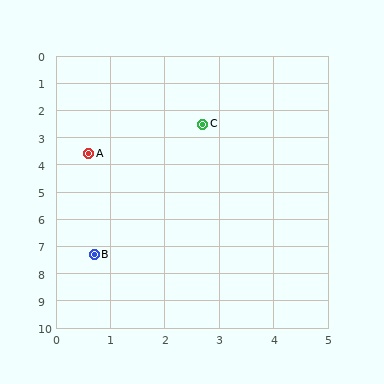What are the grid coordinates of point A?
Point A is at approximately (0.6, 3.6).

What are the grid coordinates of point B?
Point B is at approximately (0.7, 7.3).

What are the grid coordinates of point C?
Point C is at approximately (2.7, 2.5).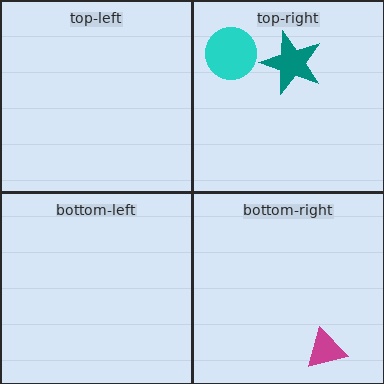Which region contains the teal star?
The top-right region.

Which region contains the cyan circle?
The top-right region.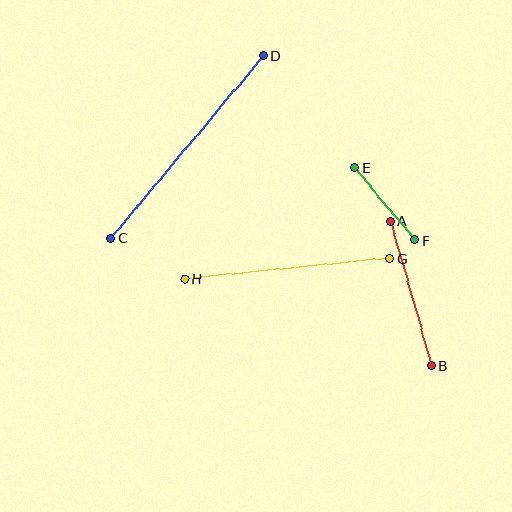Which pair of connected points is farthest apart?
Points C and D are farthest apart.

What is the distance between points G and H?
The distance is approximately 206 pixels.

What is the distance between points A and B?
The distance is approximately 150 pixels.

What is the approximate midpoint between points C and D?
The midpoint is at approximately (187, 147) pixels.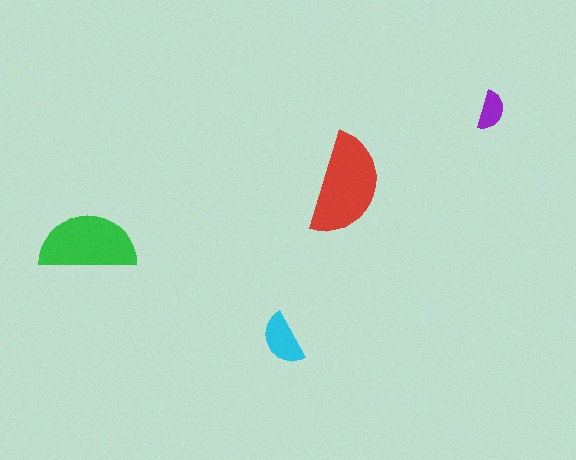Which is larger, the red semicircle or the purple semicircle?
The red one.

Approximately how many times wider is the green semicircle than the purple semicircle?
About 2.5 times wider.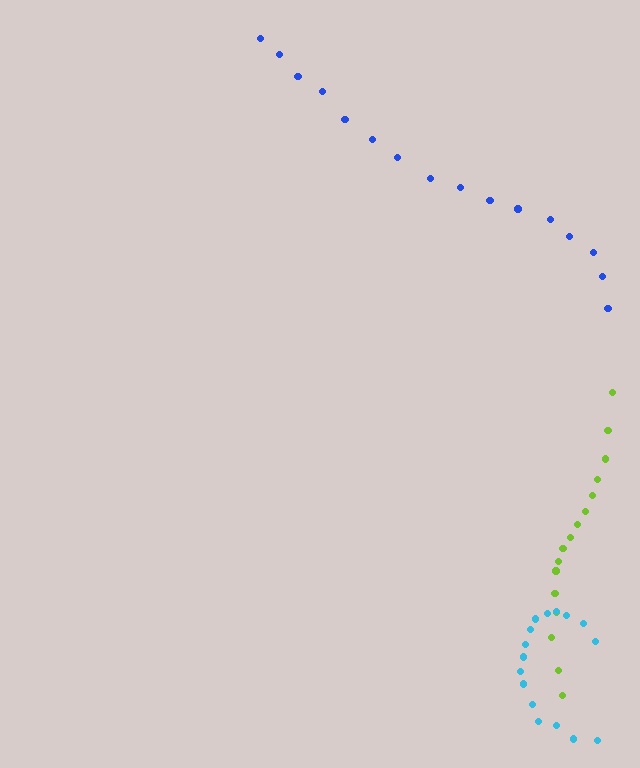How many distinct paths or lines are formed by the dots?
There are 3 distinct paths.